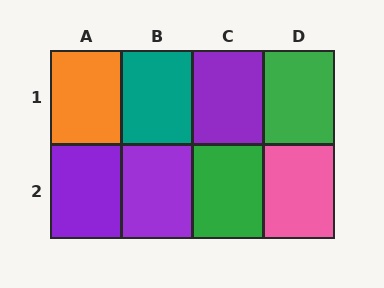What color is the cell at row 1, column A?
Orange.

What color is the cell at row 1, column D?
Green.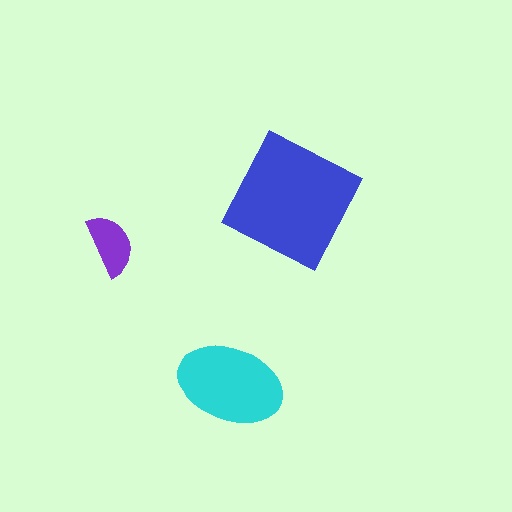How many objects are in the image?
There are 3 objects in the image.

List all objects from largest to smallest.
The blue square, the cyan ellipse, the purple semicircle.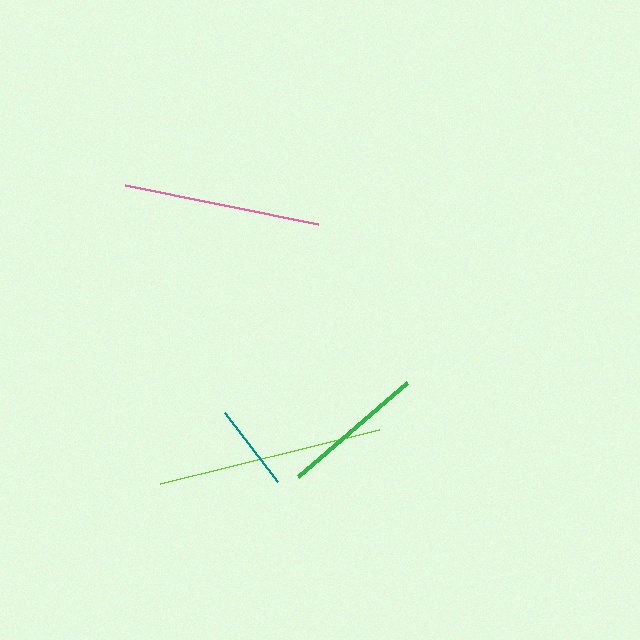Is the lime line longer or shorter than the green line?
The lime line is longer than the green line.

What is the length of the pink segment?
The pink segment is approximately 196 pixels long.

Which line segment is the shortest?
The teal line is the shortest at approximately 87 pixels.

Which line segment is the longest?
The lime line is the longest at approximately 226 pixels.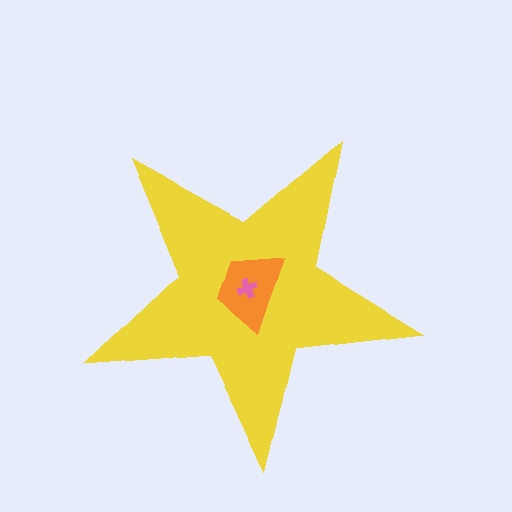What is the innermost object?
The pink cross.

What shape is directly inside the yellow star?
The orange trapezoid.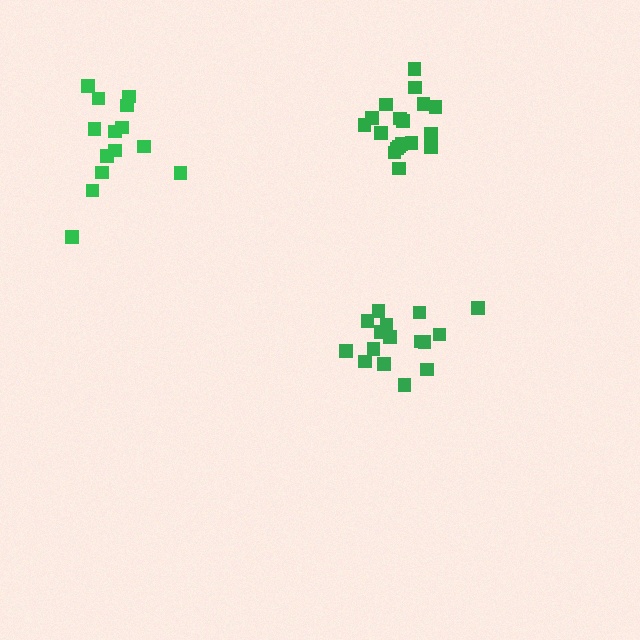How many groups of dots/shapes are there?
There are 3 groups.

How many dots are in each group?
Group 1: 18 dots, Group 2: 16 dots, Group 3: 14 dots (48 total).